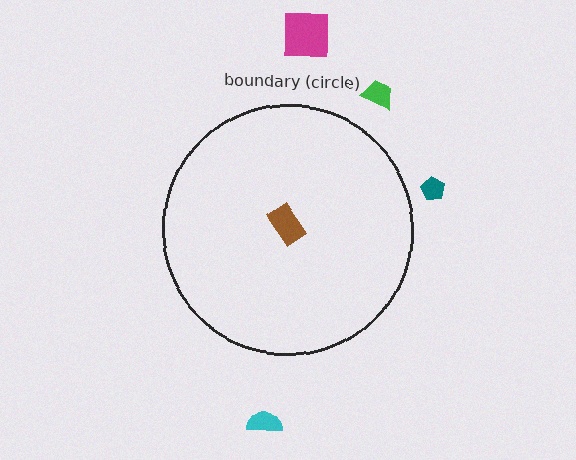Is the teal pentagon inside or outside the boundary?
Outside.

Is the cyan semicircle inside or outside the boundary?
Outside.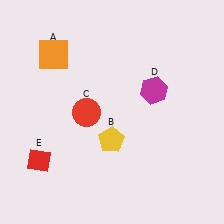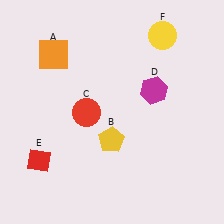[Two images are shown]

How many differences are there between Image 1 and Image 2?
There is 1 difference between the two images.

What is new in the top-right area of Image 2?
A yellow circle (F) was added in the top-right area of Image 2.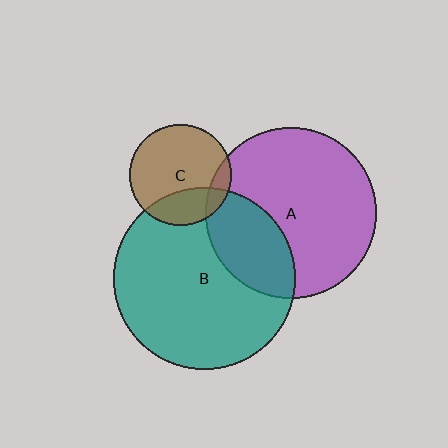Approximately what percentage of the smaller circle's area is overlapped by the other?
Approximately 10%.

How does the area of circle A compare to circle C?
Approximately 2.8 times.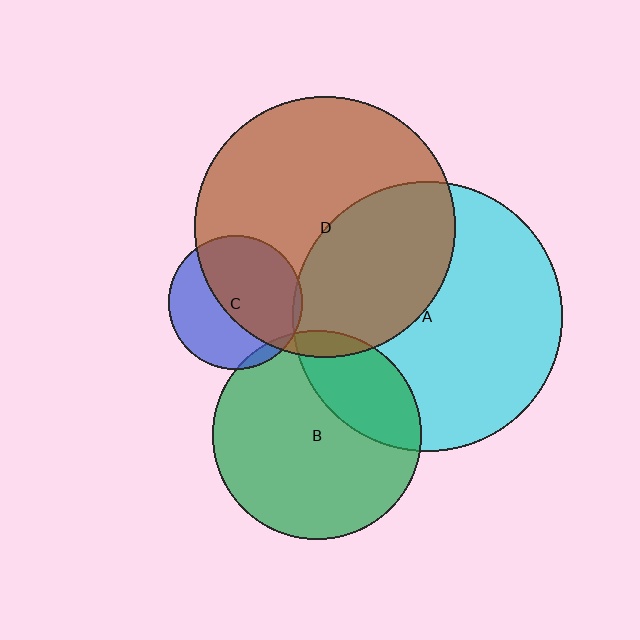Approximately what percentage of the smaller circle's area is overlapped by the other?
Approximately 5%.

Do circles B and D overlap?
Yes.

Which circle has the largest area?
Circle A (cyan).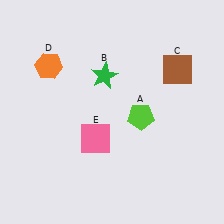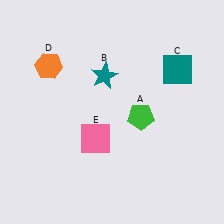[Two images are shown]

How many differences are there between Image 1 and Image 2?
There are 3 differences between the two images.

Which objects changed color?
A changed from lime to green. B changed from green to teal. C changed from brown to teal.